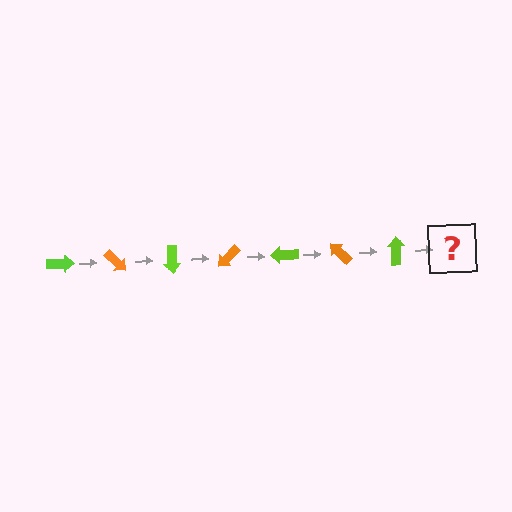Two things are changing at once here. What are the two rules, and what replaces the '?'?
The two rules are that it rotates 45 degrees each step and the color cycles through lime and orange. The '?' should be an orange arrow, rotated 315 degrees from the start.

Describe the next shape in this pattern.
It should be an orange arrow, rotated 315 degrees from the start.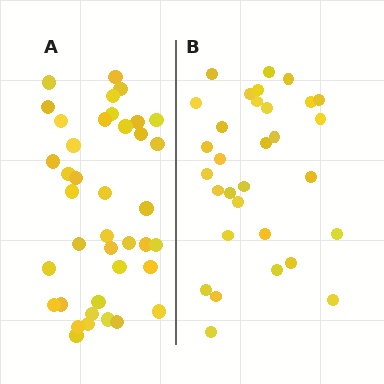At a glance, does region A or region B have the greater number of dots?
Region A (the left region) has more dots.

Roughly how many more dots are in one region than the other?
Region A has roughly 8 or so more dots than region B.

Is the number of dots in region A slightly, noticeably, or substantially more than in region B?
Region A has noticeably more, but not dramatically so. The ratio is roughly 1.3 to 1.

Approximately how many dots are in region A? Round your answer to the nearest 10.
About 40 dots. (The exact count is 39, which rounds to 40.)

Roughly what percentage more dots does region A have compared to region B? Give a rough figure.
About 25% more.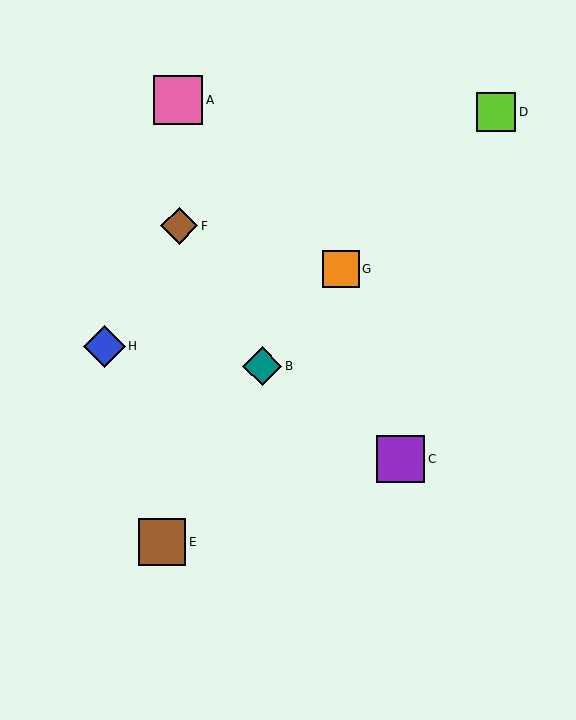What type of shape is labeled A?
Shape A is a pink square.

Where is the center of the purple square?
The center of the purple square is at (401, 459).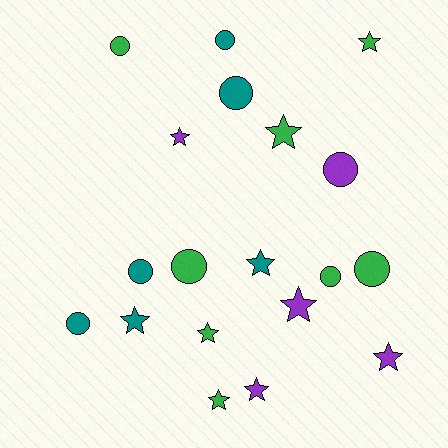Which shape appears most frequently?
Star, with 10 objects.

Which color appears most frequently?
Green, with 8 objects.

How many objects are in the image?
There are 19 objects.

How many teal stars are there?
There are 2 teal stars.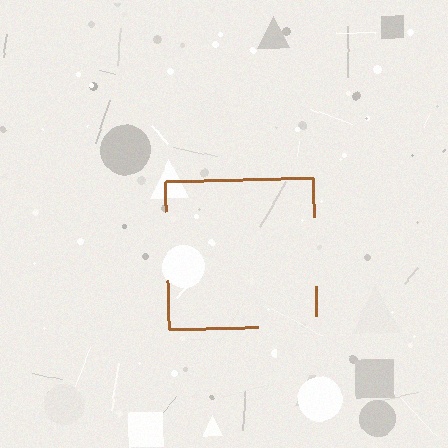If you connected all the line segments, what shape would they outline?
They would outline a square.